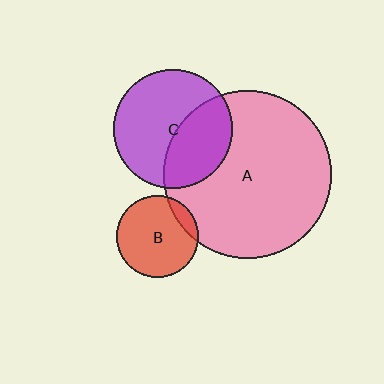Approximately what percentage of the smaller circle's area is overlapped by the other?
Approximately 10%.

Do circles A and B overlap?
Yes.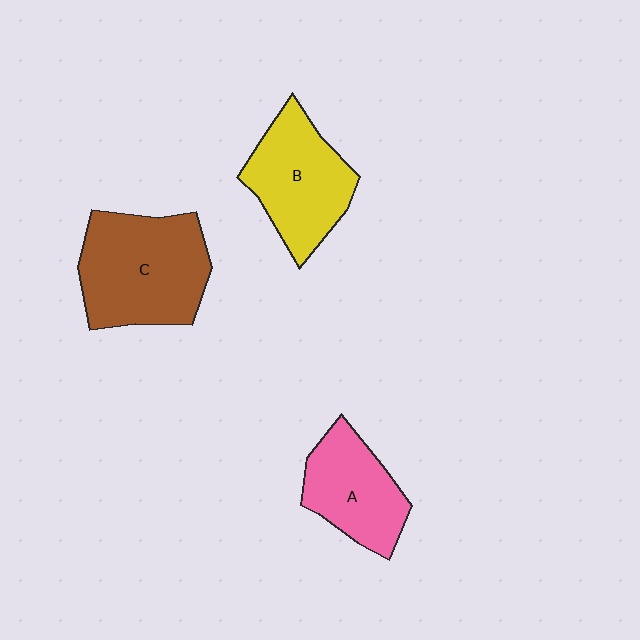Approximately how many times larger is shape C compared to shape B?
Approximately 1.2 times.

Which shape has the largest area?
Shape C (brown).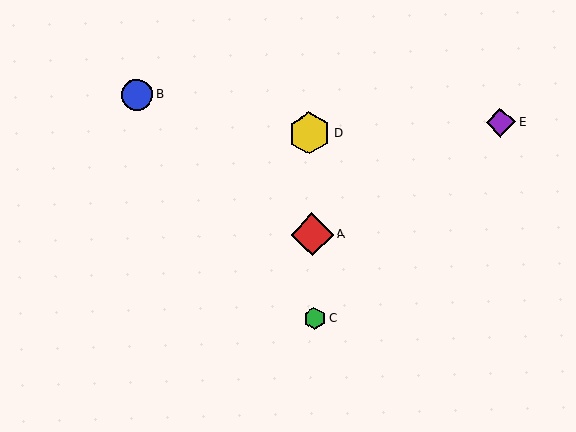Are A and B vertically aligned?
No, A is at x≈312 and B is at x≈137.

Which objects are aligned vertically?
Objects A, C, D are aligned vertically.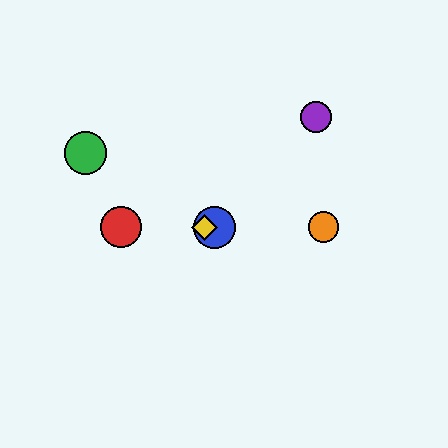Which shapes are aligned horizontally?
The red circle, the blue circle, the yellow diamond, the orange circle are aligned horizontally.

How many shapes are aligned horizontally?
4 shapes (the red circle, the blue circle, the yellow diamond, the orange circle) are aligned horizontally.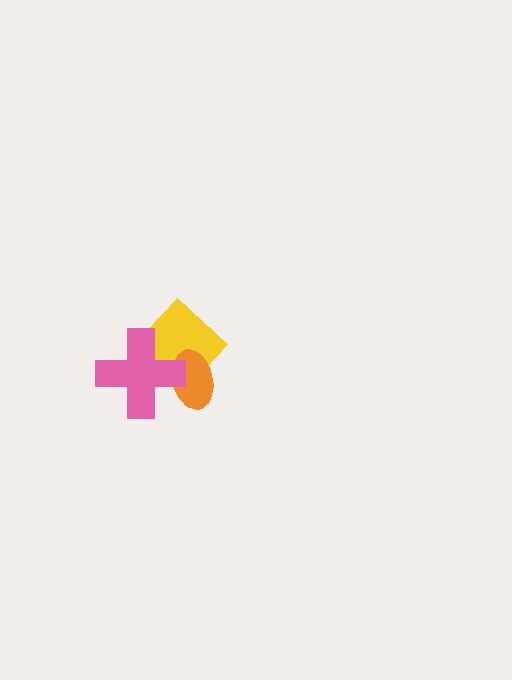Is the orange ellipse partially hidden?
Yes, it is partially covered by another shape.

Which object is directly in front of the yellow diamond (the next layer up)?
The orange ellipse is directly in front of the yellow diamond.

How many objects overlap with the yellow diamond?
2 objects overlap with the yellow diamond.